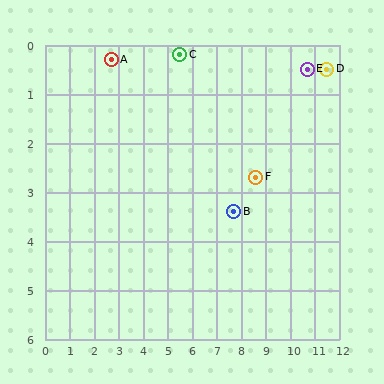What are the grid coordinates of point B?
Point B is at approximately (7.7, 3.4).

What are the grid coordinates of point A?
Point A is at approximately (2.7, 0.3).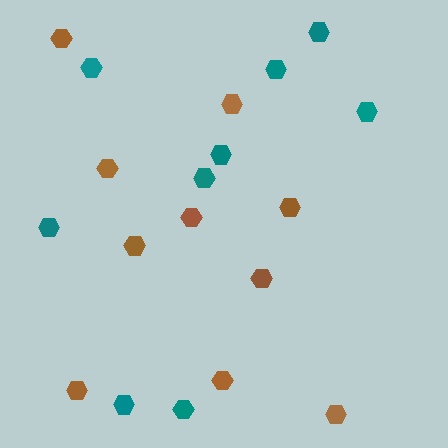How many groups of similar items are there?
There are 2 groups: one group of brown hexagons (10) and one group of teal hexagons (9).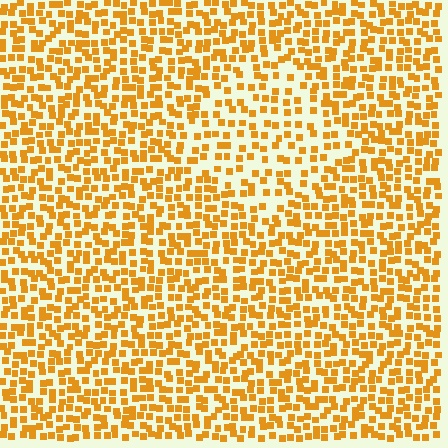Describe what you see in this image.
The image contains small orange elements arranged at two different densities. A diamond-shaped region is visible where the elements are less densely packed than the surrounding area.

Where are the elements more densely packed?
The elements are more densely packed outside the diamond boundary.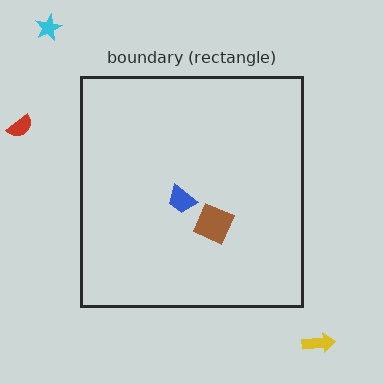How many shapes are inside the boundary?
2 inside, 3 outside.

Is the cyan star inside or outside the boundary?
Outside.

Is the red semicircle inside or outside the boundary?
Outside.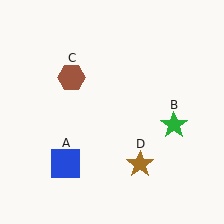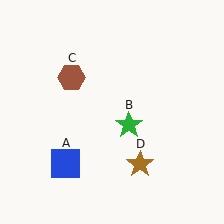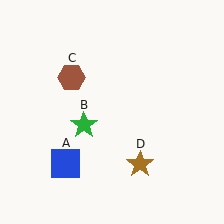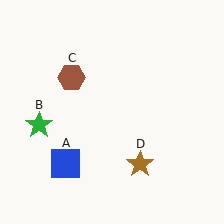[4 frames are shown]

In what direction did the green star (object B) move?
The green star (object B) moved left.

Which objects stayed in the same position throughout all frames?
Blue square (object A) and brown hexagon (object C) and brown star (object D) remained stationary.